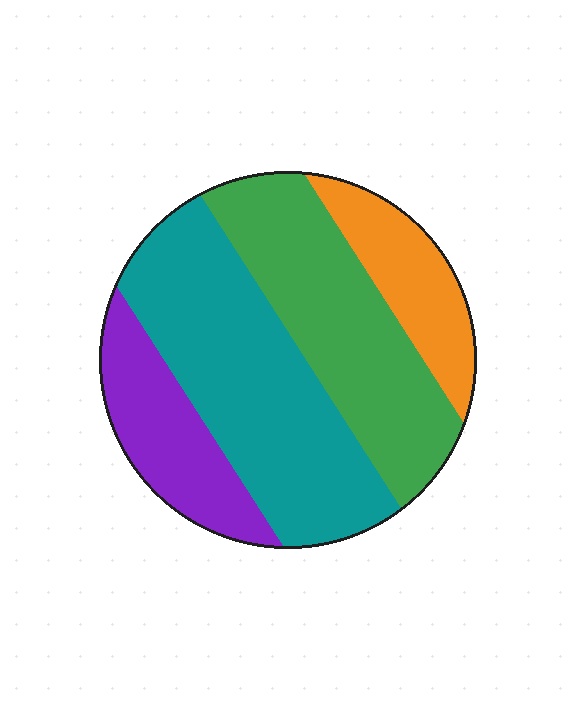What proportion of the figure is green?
Green takes up about one third (1/3) of the figure.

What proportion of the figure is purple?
Purple takes up about one sixth (1/6) of the figure.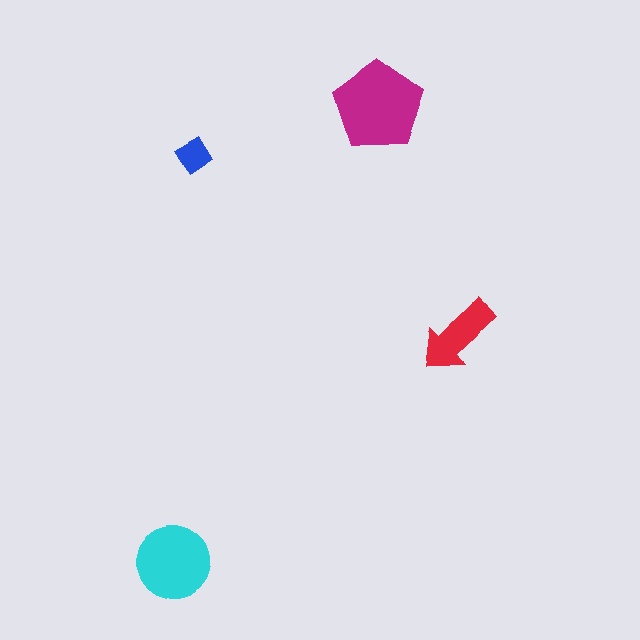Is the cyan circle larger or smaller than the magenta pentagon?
Smaller.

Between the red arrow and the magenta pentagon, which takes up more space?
The magenta pentagon.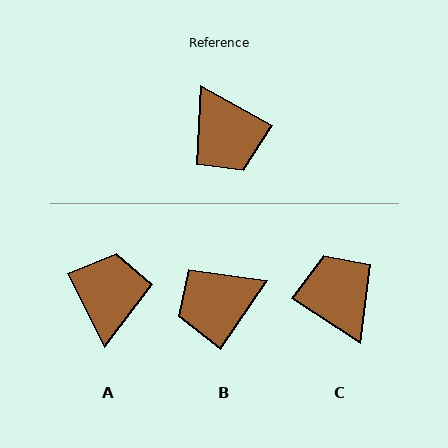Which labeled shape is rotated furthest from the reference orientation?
C, about 176 degrees away.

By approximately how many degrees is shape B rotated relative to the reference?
Approximately 95 degrees clockwise.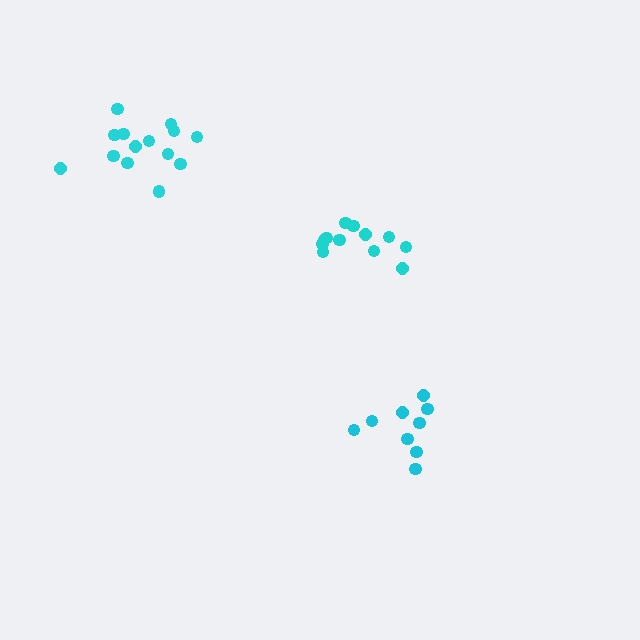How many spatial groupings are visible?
There are 3 spatial groupings.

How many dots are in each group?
Group 1: 14 dots, Group 2: 12 dots, Group 3: 9 dots (35 total).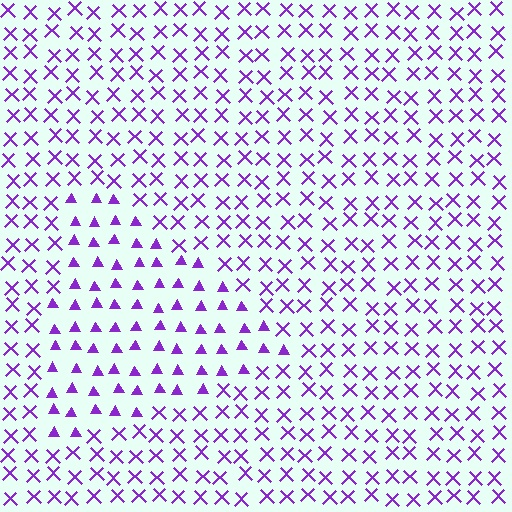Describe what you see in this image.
The image is filled with small purple elements arranged in a uniform grid. A triangle-shaped region contains triangles, while the surrounding area contains X marks. The boundary is defined purely by the change in element shape.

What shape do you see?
I see a triangle.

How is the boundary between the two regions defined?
The boundary is defined by a change in element shape: triangles inside vs. X marks outside. All elements share the same color and spacing.